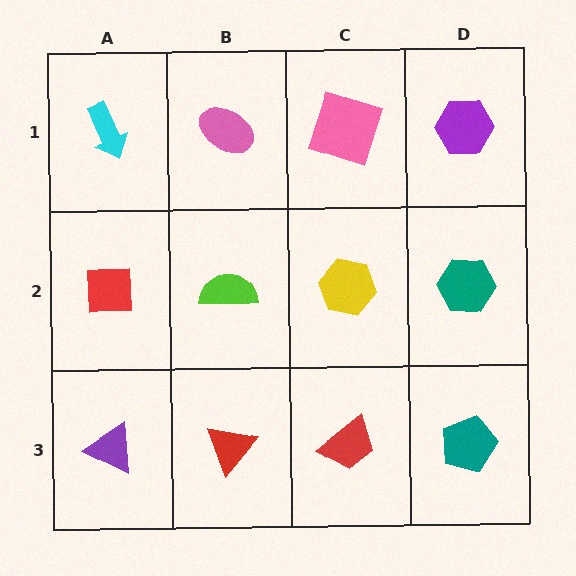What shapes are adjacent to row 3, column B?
A lime semicircle (row 2, column B), a purple triangle (row 3, column A), a red trapezoid (row 3, column C).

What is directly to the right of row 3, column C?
A teal pentagon.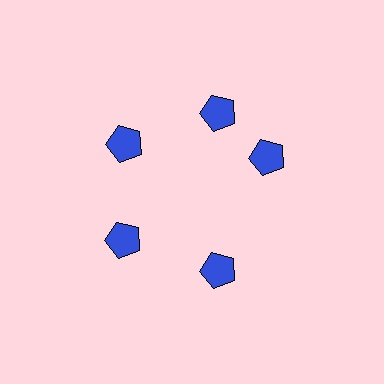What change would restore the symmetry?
The symmetry would be restored by rotating it back into even spacing with its neighbors so that all 5 pentagons sit at equal angles and equal distance from the center.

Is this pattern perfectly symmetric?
No. The 5 blue pentagons are arranged in a ring, but one element near the 3 o'clock position is rotated out of alignment along the ring, breaking the 5-fold rotational symmetry.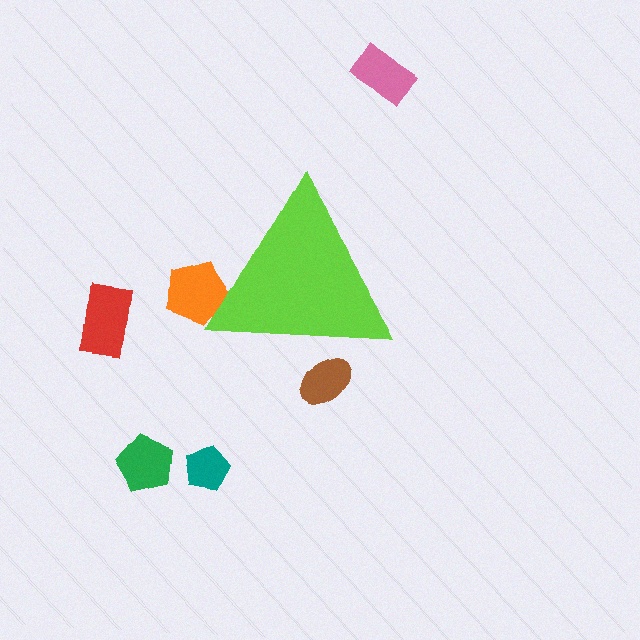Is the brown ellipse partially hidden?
Yes, the brown ellipse is partially hidden behind the lime triangle.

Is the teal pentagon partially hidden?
No, the teal pentagon is fully visible.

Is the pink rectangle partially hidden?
No, the pink rectangle is fully visible.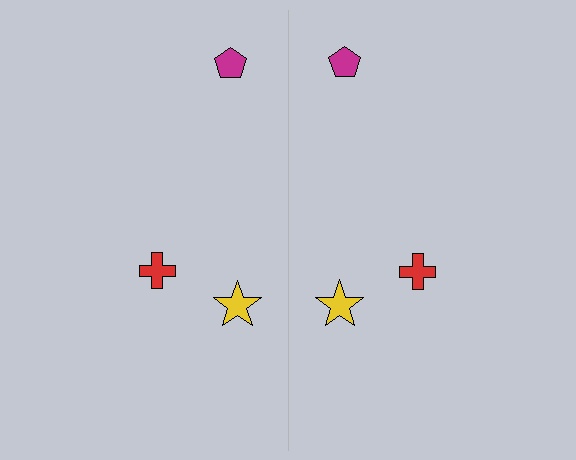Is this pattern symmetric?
Yes, this pattern has bilateral (reflection) symmetry.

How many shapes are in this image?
There are 6 shapes in this image.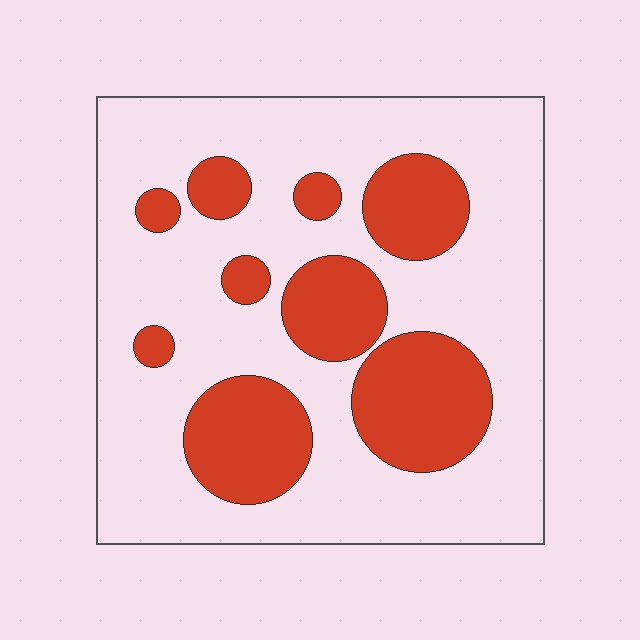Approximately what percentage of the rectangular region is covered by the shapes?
Approximately 30%.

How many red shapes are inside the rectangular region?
9.